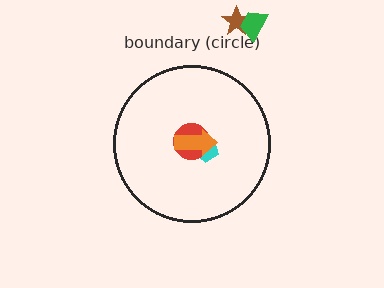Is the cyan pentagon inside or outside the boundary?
Inside.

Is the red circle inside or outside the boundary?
Inside.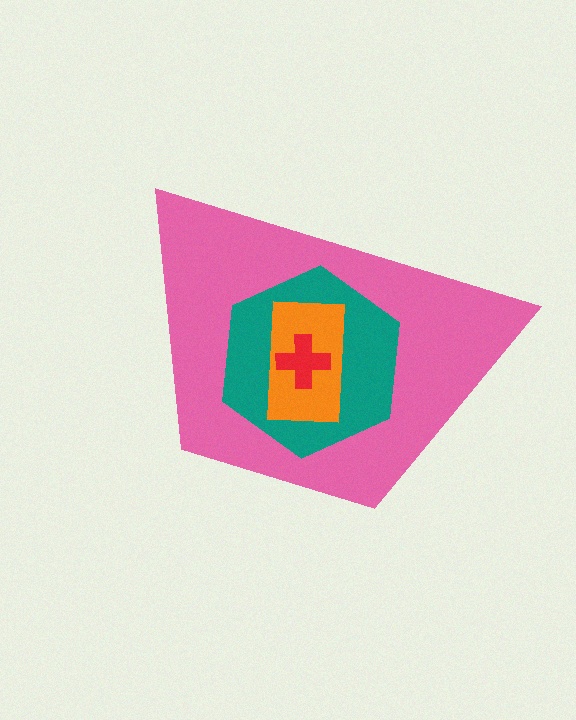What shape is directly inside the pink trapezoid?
The teal hexagon.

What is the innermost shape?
The red cross.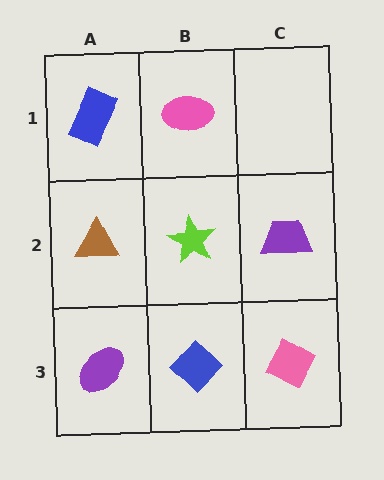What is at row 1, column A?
A blue rectangle.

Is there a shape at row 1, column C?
No, that cell is empty.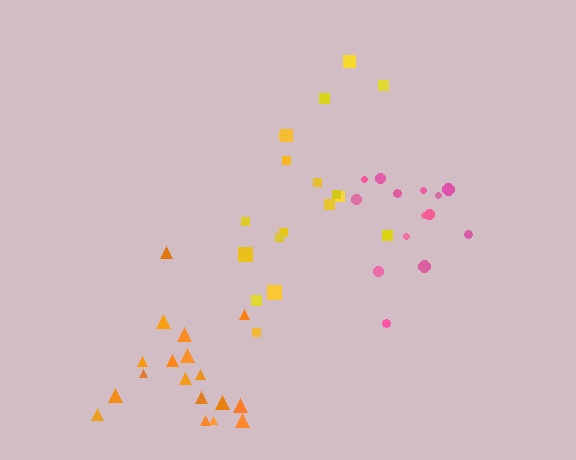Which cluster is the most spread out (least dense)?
Orange.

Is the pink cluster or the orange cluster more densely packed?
Pink.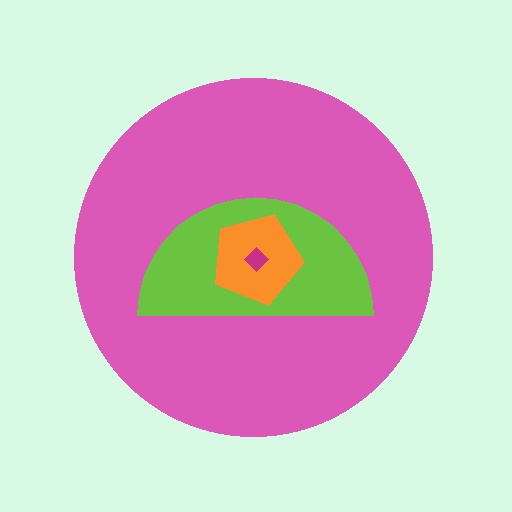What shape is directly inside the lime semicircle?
The orange pentagon.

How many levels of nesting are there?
4.